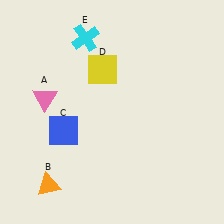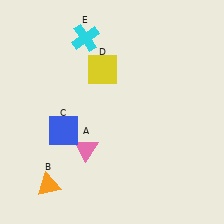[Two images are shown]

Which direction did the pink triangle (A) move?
The pink triangle (A) moved down.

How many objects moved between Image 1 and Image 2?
1 object moved between the two images.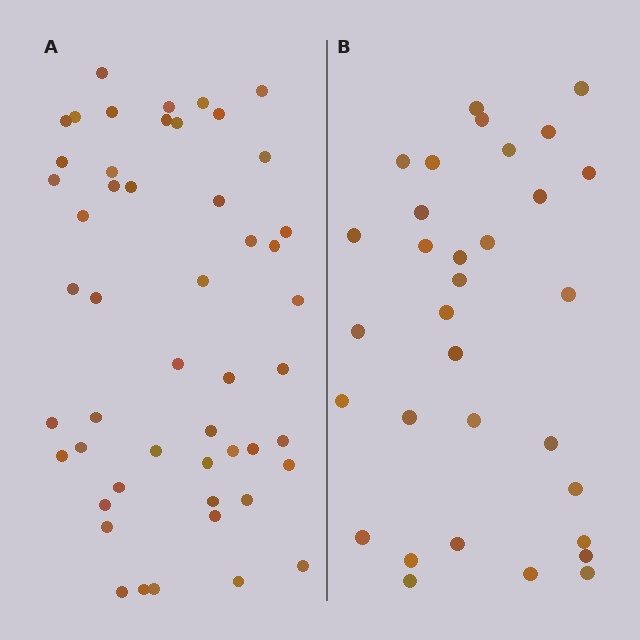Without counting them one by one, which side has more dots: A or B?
Region A (the left region) has more dots.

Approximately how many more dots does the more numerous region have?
Region A has approximately 20 more dots than region B.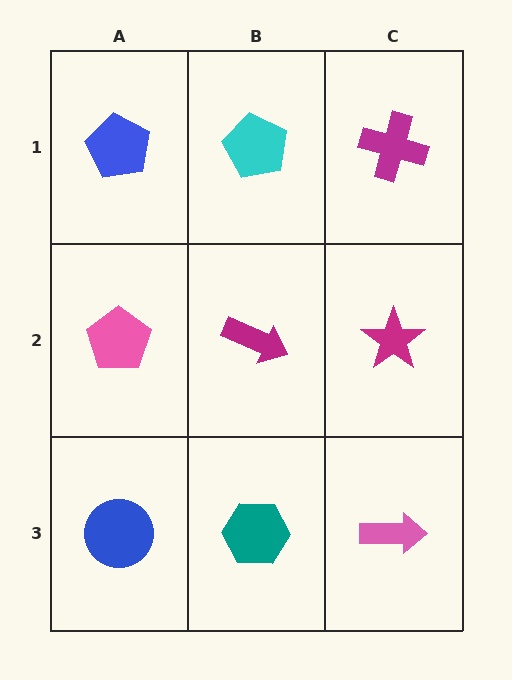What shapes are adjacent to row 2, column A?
A blue pentagon (row 1, column A), a blue circle (row 3, column A), a magenta arrow (row 2, column B).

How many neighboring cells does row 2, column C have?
3.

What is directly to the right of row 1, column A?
A cyan pentagon.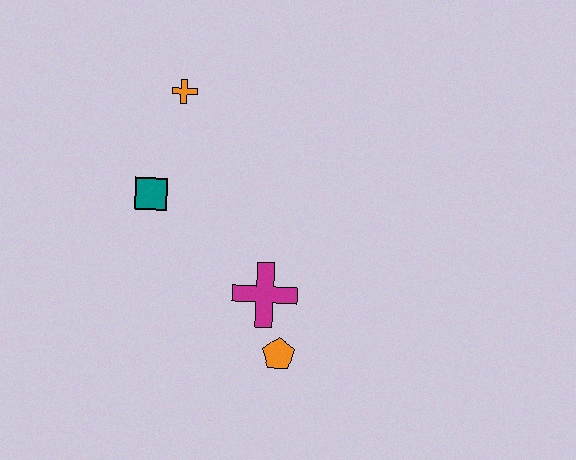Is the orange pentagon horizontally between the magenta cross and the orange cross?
No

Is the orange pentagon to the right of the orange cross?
Yes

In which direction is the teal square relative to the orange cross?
The teal square is below the orange cross.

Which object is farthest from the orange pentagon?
The orange cross is farthest from the orange pentagon.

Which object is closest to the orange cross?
The teal square is closest to the orange cross.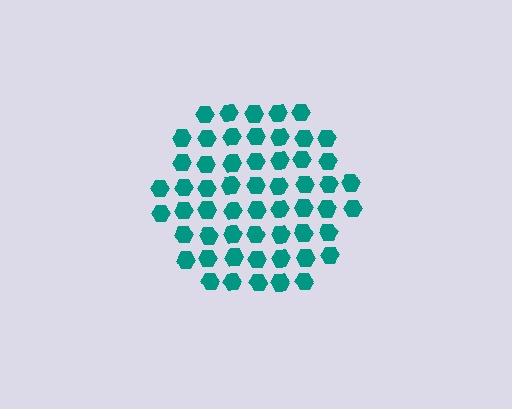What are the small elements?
The small elements are hexagons.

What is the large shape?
The large shape is a hexagon.